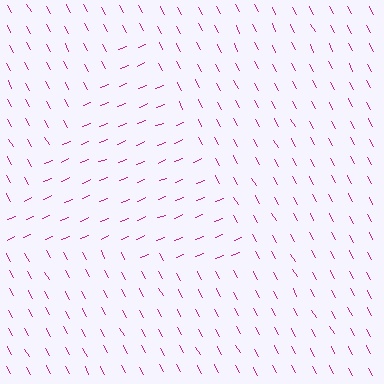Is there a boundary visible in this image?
Yes, there is a texture boundary formed by a change in line orientation.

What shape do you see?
I see a triangle.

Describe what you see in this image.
The image is filled with small magenta line segments. A triangle region in the image has lines oriented differently from the surrounding lines, creating a visible texture boundary.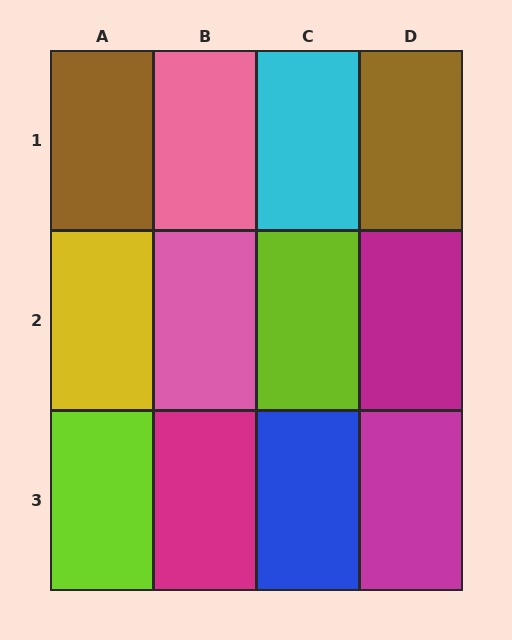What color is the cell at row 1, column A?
Brown.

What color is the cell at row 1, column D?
Brown.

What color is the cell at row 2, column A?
Yellow.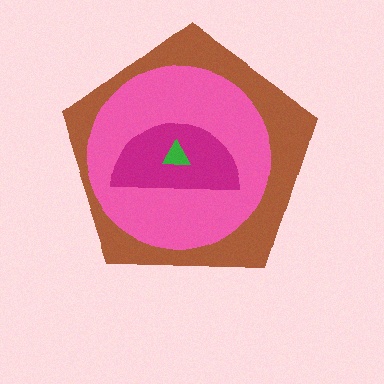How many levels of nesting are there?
4.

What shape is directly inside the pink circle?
The magenta semicircle.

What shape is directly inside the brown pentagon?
The pink circle.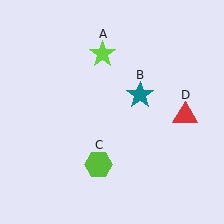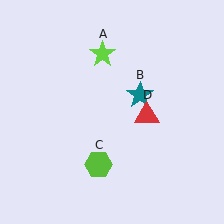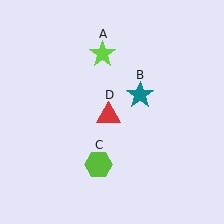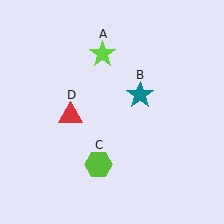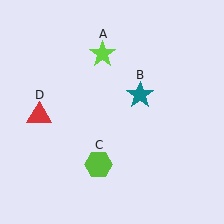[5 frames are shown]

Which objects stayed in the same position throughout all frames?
Lime star (object A) and teal star (object B) and lime hexagon (object C) remained stationary.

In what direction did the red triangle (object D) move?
The red triangle (object D) moved left.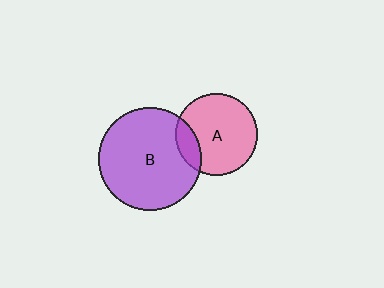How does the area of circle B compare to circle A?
Approximately 1.6 times.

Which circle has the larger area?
Circle B (purple).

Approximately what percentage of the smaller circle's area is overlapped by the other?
Approximately 15%.